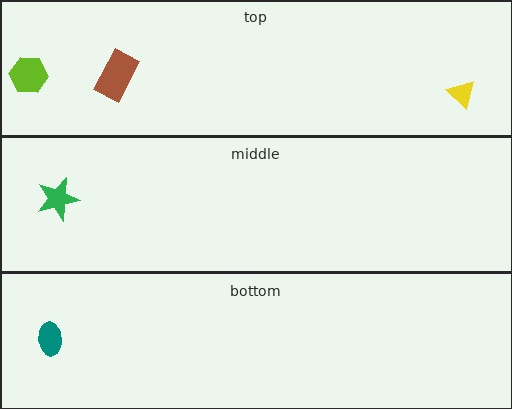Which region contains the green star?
The middle region.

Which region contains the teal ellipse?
The bottom region.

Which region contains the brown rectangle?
The top region.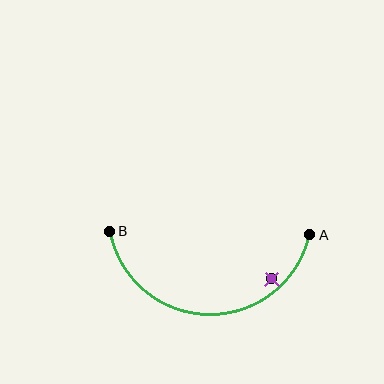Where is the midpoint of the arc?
The arc midpoint is the point on the curve farthest from the straight line joining A and B. It sits below that line.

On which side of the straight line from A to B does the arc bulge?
The arc bulges below the straight line connecting A and B.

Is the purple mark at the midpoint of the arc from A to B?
No — the purple mark does not lie on the arc at all. It sits slightly inside the curve.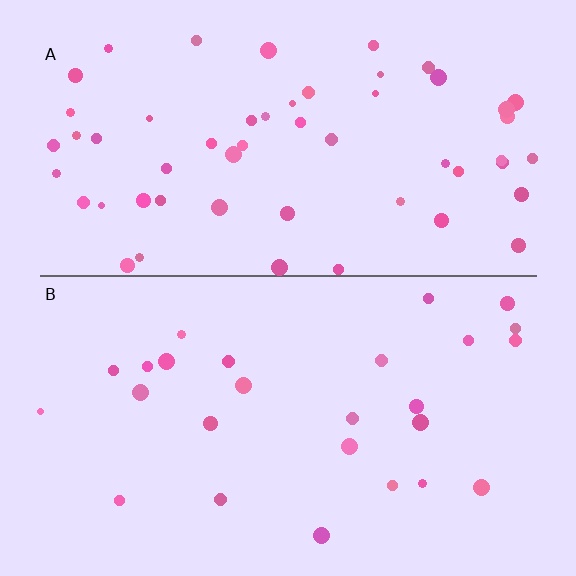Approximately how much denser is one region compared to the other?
Approximately 2.1× — region A over region B.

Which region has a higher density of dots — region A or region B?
A (the top).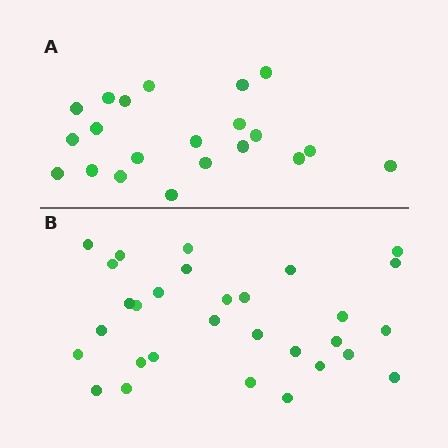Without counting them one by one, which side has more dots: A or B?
Region B (the bottom region) has more dots.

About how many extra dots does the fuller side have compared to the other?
Region B has roughly 8 or so more dots than region A.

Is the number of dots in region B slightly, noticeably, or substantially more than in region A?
Region B has noticeably more, but not dramatically so. The ratio is roughly 1.4 to 1.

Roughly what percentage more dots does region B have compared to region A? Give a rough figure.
About 45% more.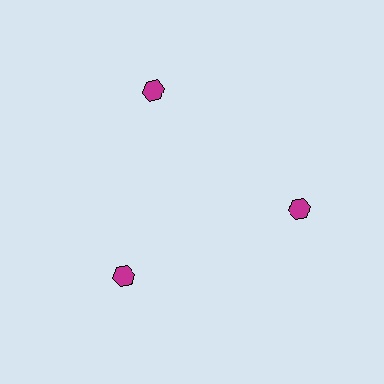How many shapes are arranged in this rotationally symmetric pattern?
There are 3 shapes, arranged in 3 groups of 1.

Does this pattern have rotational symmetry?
Yes, this pattern has 3-fold rotational symmetry. It looks the same after rotating 120 degrees around the center.